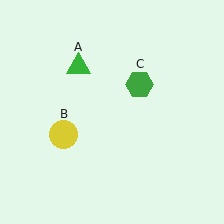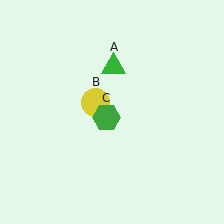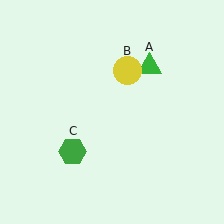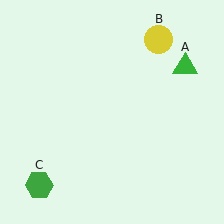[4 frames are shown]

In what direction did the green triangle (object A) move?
The green triangle (object A) moved right.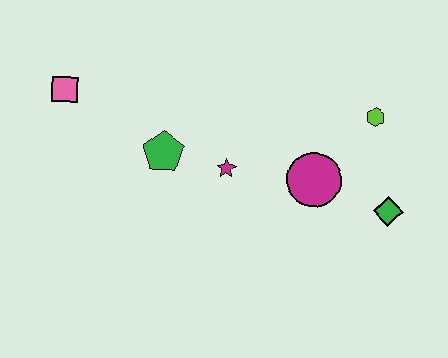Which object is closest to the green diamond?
The magenta circle is closest to the green diamond.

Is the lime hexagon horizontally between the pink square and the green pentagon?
No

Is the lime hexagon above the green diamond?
Yes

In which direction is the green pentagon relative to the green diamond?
The green pentagon is to the left of the green diamond.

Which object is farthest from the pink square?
The green diamond is farthest from the pink square.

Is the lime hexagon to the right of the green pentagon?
Yes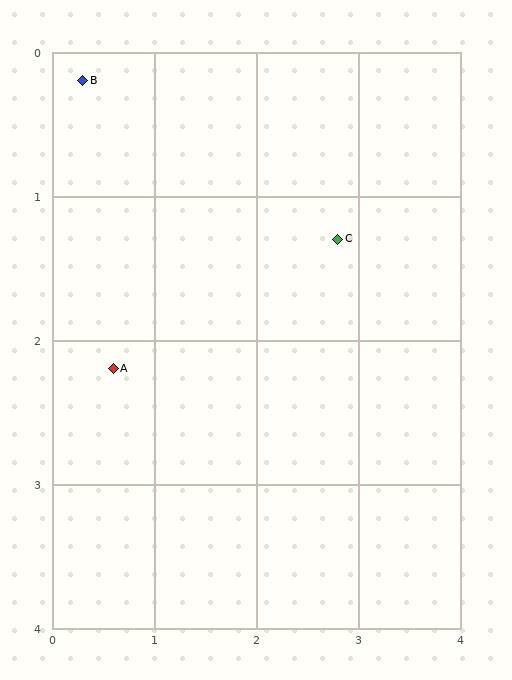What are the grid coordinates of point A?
Point A is at approximately (0.6, 2.2).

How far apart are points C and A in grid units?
Points C and A are about 2.4 grid units apart.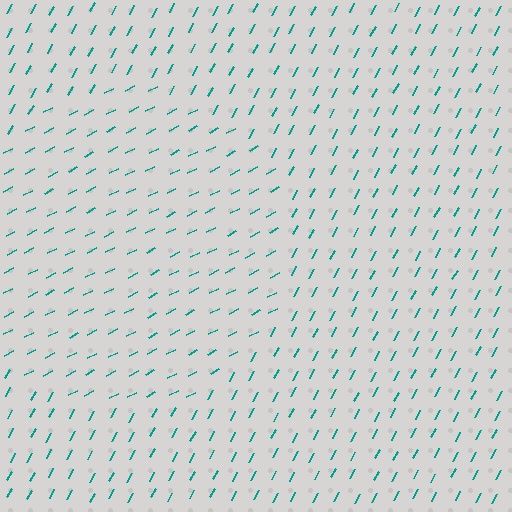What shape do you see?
I see a circle.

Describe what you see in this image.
The image is filled with small teal line segments. A circle region in the image has lines oriented differently from the surrounding lines, creating a visible texture boundary.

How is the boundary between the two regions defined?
The boundary is defined purely by a change in line orientation (approximately 34 degrees difference). All lines are the same color and thickness.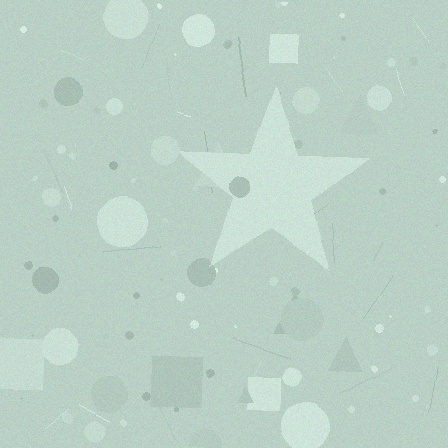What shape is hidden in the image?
A star is hidden in the image.